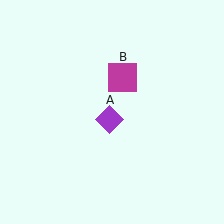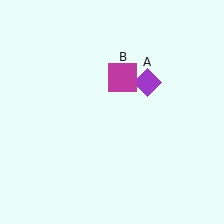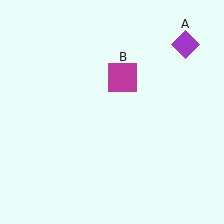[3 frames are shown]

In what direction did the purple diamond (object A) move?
The purple diamond (object A) moved up and to the right.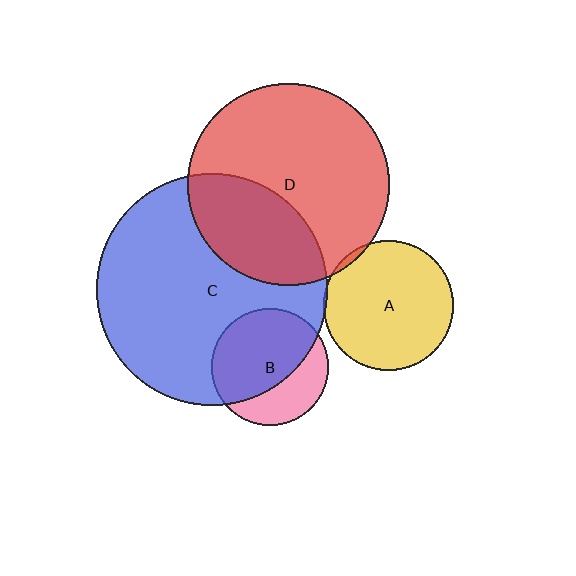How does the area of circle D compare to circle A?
Approximately 2.4 times.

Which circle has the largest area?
Circle C (blue).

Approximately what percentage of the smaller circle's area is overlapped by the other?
Approximately 5%.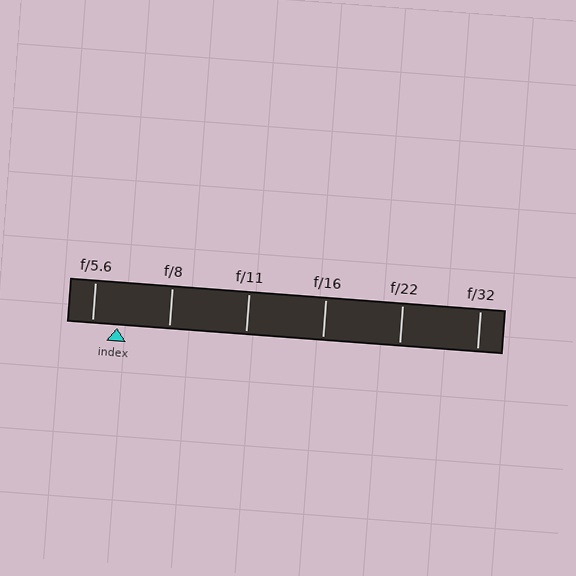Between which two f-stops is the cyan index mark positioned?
The index mark is between f/5.6 and f/8.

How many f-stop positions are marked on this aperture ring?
There are 6 f-stop positions marked.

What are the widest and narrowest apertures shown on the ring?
The widest aperture shown is f/5.6 and the narrowest is f/32.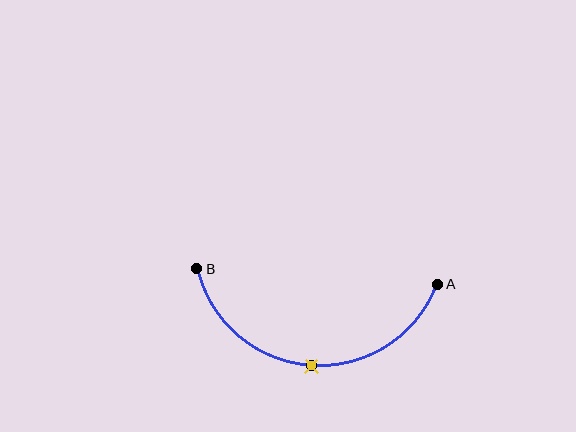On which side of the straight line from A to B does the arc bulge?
The arc bulges below the straight line connecting A and B.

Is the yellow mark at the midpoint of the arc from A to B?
Yes. The yellow mark lies on the arc at equal arc-length from both A and B — it is the arc midpoint.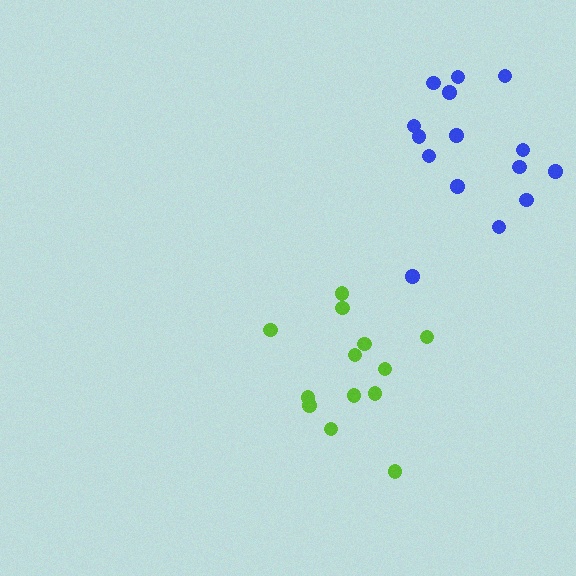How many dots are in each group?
Group 1: 15 dots, Group 2: 13 dots (28 total).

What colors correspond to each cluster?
The clusters are colored: blue, lime.